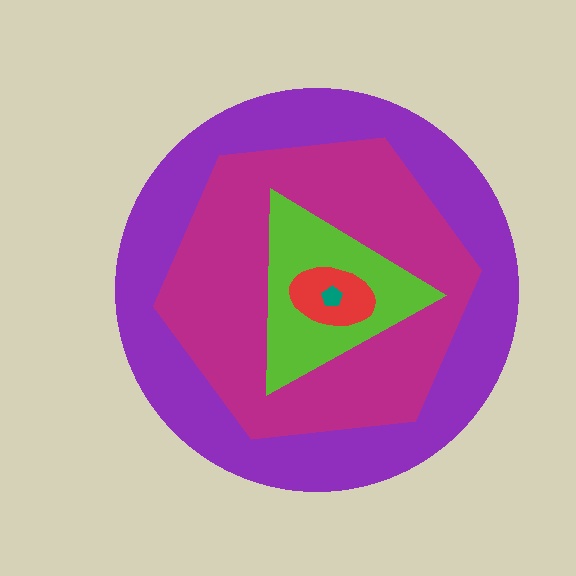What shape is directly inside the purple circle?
The magenta hexagon.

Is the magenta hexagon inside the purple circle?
Yes.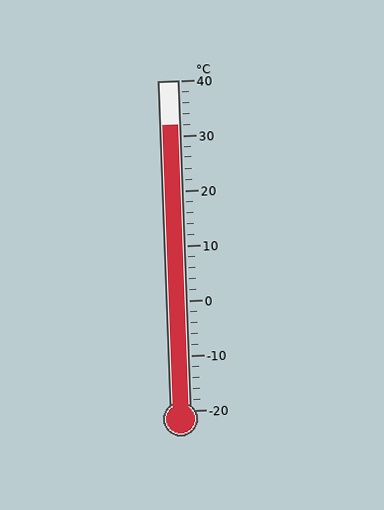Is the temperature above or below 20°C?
The temperature is above 20°C.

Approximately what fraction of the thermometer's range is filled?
The thermometer is filled to approximately 85% of its range.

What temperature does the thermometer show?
The thermometer shows approximately 32°C.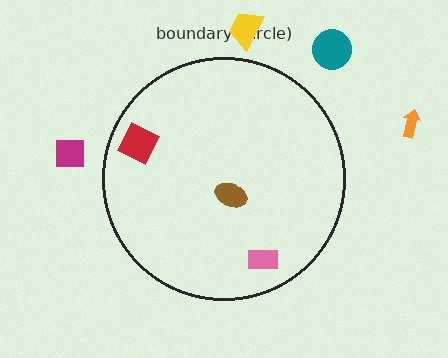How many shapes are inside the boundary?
3 inside, 4 outside.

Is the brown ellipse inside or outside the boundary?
Inside.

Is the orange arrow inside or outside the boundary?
Outside.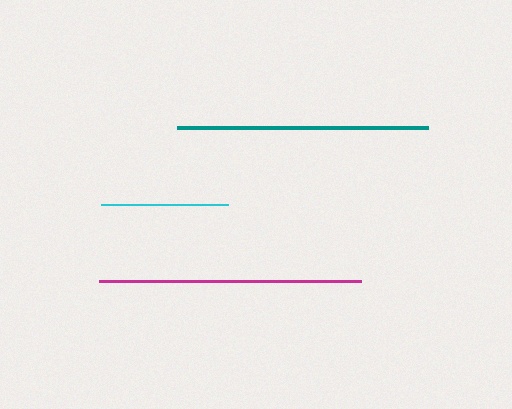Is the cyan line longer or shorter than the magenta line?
The magenta line is longer than the cyan line.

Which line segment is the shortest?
The cyan line is the shortest at approximately 127 pixels.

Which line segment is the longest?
The magenta line is the longest at approximately 262 pixels.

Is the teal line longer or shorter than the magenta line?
The magenta line is longer than the teal line.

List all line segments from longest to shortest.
From longest to shortest: magenta, teal, cyan.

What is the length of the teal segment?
The teal segment is approximately 251 pixels long.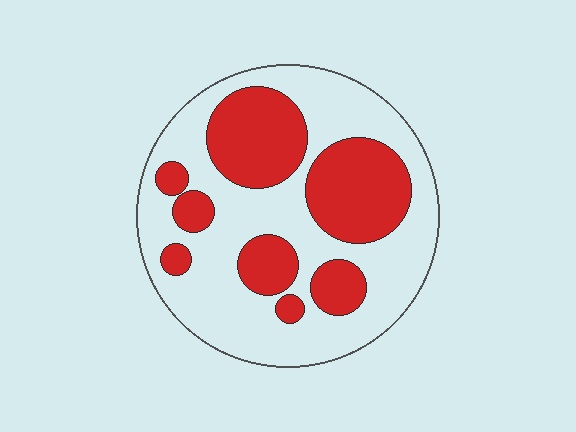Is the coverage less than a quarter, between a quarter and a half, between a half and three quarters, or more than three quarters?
Between a quarter and a half.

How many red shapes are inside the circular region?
8.